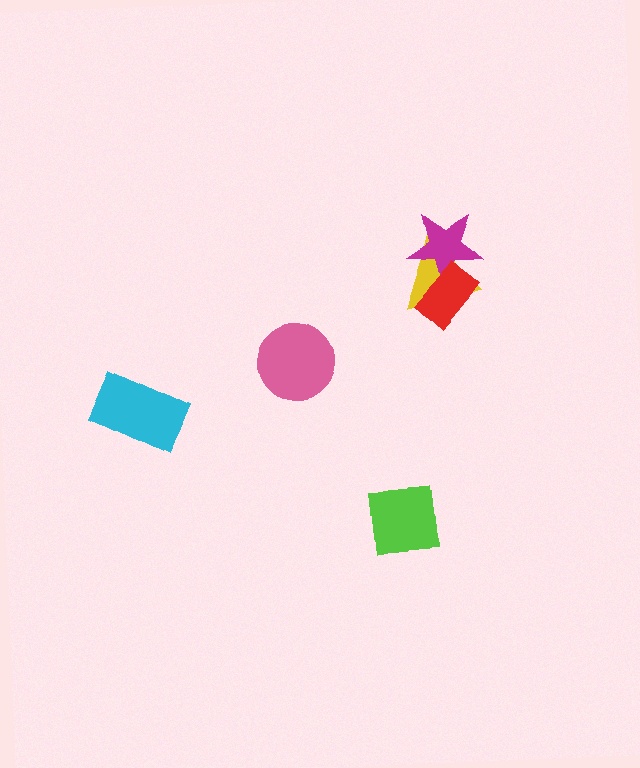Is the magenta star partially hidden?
Yes, it is partially covered by another shape.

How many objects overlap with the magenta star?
2 objects overlap with the magenta star.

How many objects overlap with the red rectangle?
2 objects overlap with the red rectangle.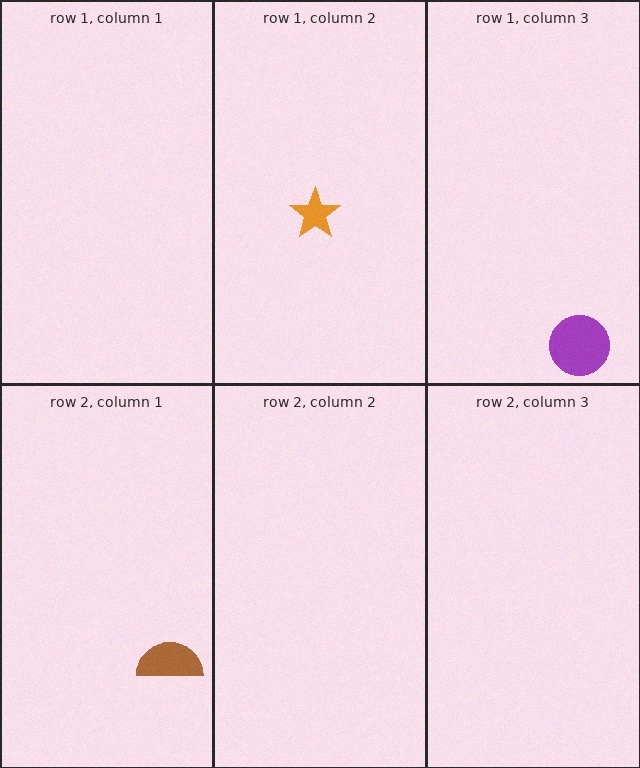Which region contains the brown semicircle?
The row 2, column 1 region.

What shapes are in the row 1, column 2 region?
The orange star.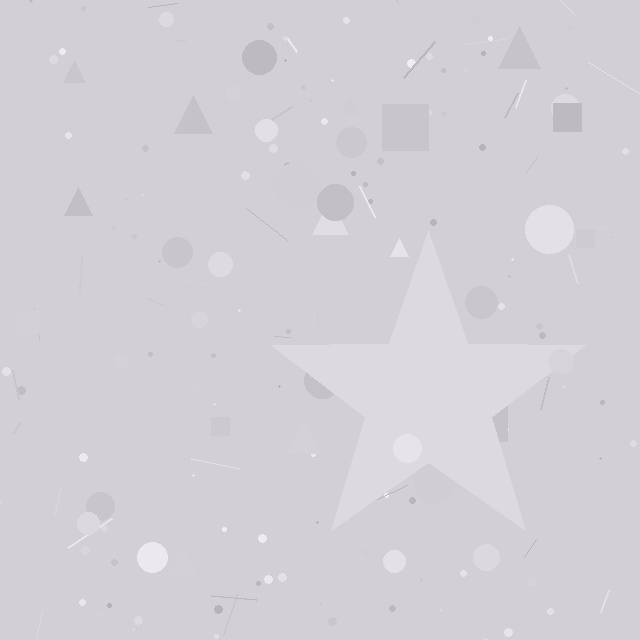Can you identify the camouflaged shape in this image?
The camouflaged shape is a star.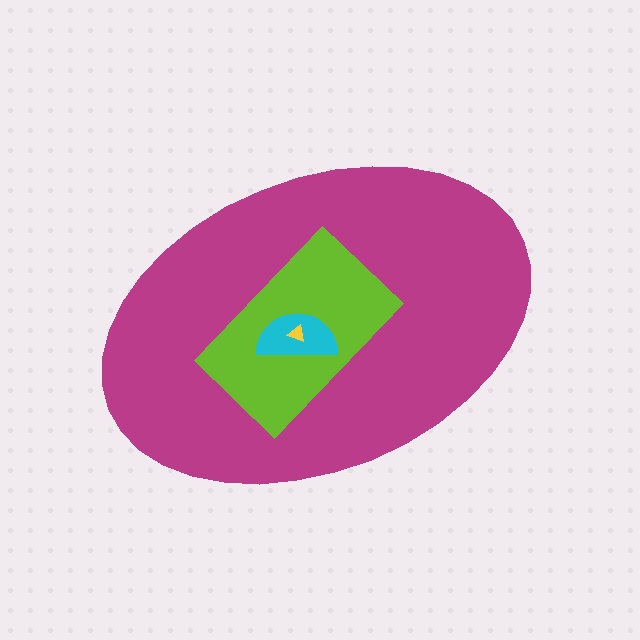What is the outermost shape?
The magenta ellipse.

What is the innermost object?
The yellow triangle.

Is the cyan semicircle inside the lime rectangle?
Yes.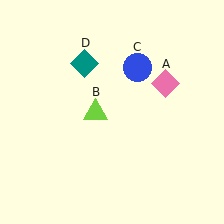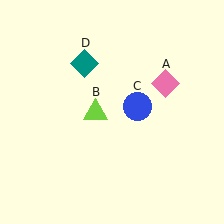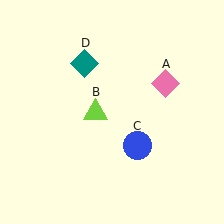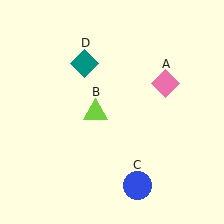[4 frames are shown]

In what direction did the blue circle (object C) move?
The blue circle (object C) moved down.